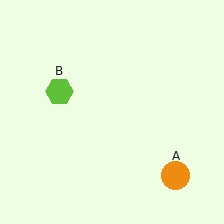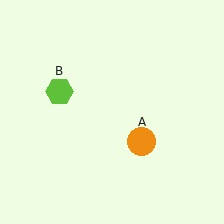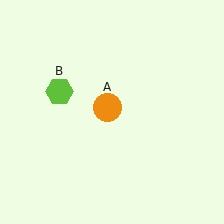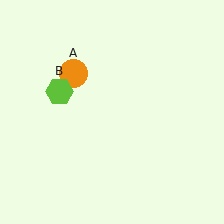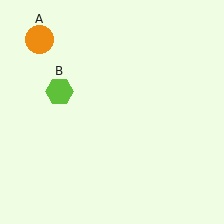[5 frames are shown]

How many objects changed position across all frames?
1 object changed position: orange circle (object A).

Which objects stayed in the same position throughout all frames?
Lime hexagon (object B) remained stationary.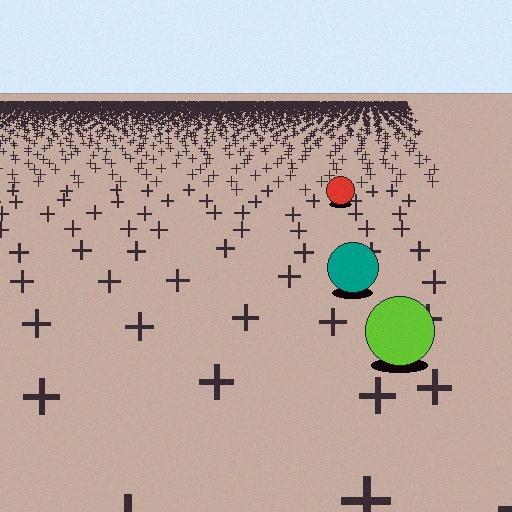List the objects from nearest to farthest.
From nearest to farthest: the lime circle, the teal circle, the red circle.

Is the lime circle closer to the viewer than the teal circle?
Yes. The lime circle is closer — you can tell from the texture gradient: the ground texture is coarser near it.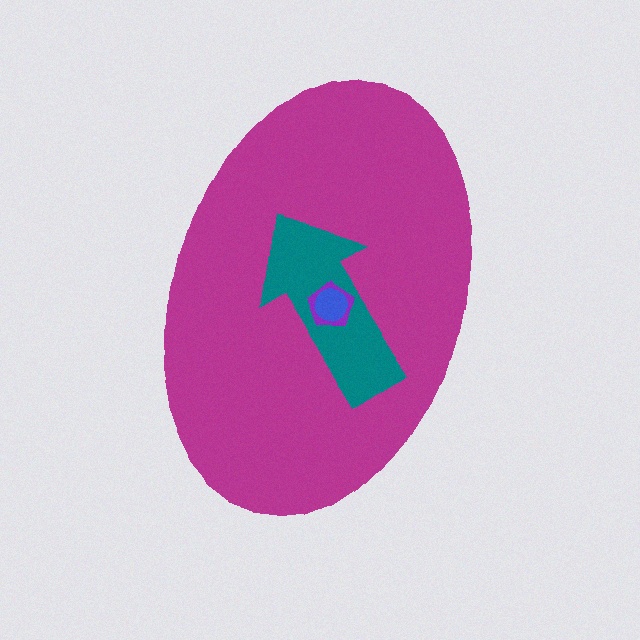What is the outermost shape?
The magenta ellipse.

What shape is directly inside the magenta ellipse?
The teal arrow.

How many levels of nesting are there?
4.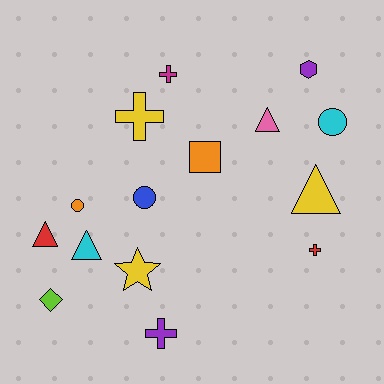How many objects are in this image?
There are 15 objects.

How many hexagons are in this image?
There is 1 hexagon.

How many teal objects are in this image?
There are no teal objects.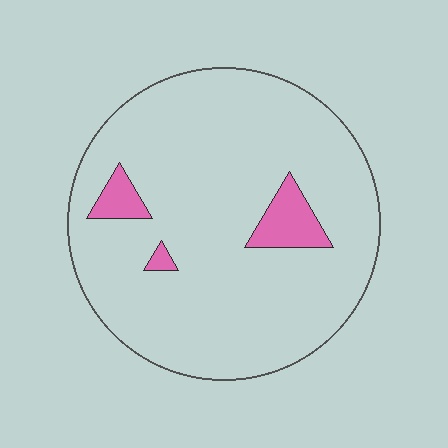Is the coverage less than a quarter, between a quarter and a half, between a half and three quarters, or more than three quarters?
Less than a quarter.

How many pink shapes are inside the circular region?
3.